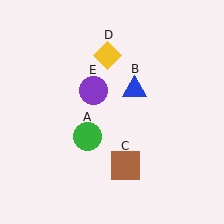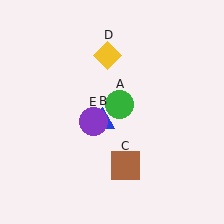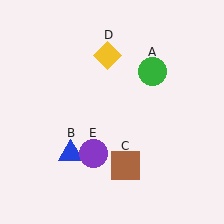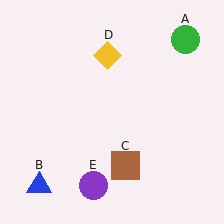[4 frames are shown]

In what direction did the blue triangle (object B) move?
The blue triangle (object B) moved down and to the left.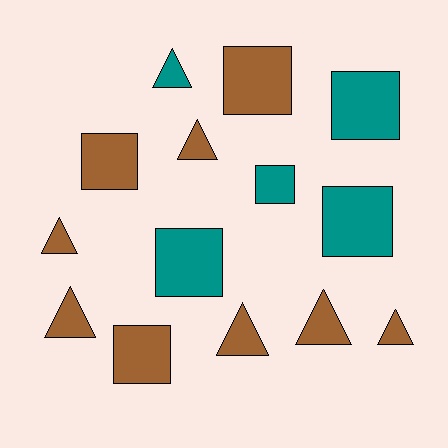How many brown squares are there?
There are 3 brown squares.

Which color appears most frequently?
Brown, with 9 objects.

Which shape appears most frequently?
Triangle, with 7 objects.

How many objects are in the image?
There are 14 objects.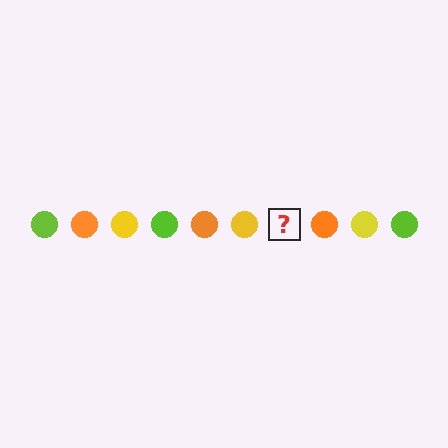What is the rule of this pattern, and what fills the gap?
The rule is that the pattern cycles through lime, orange, yellow circles. The gap should be filled with a lime circle.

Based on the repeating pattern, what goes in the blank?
The blank should be a lime circle.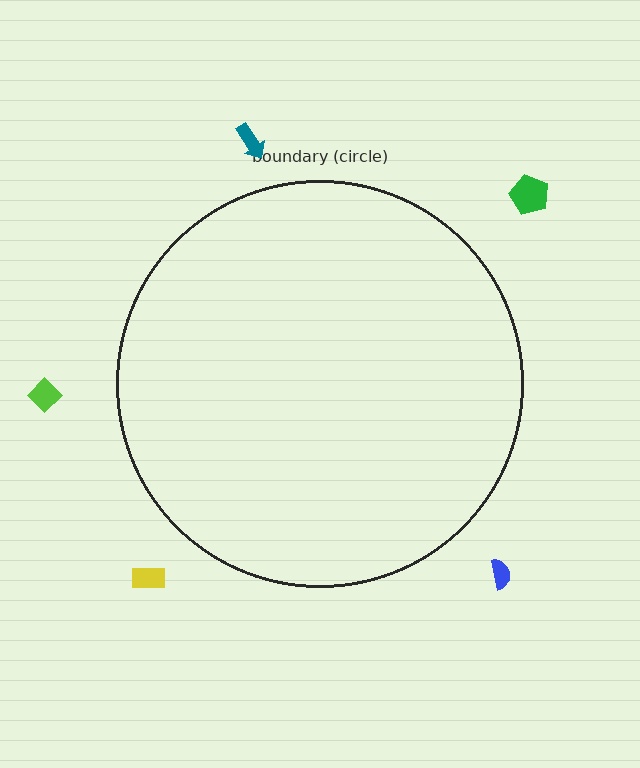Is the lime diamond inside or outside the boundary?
Outside.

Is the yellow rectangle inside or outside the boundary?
Outside.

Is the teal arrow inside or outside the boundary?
Outside.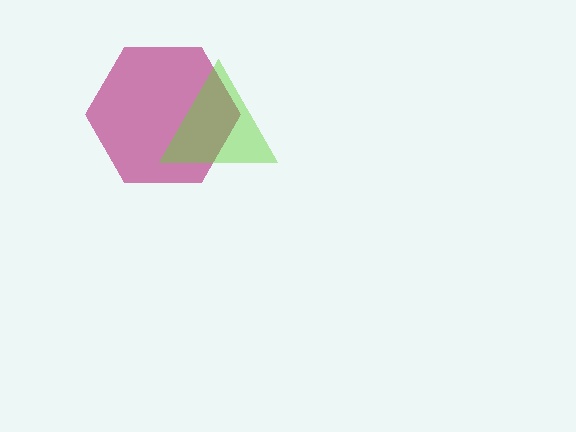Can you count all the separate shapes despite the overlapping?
Yes, there are 2 separate shapes.